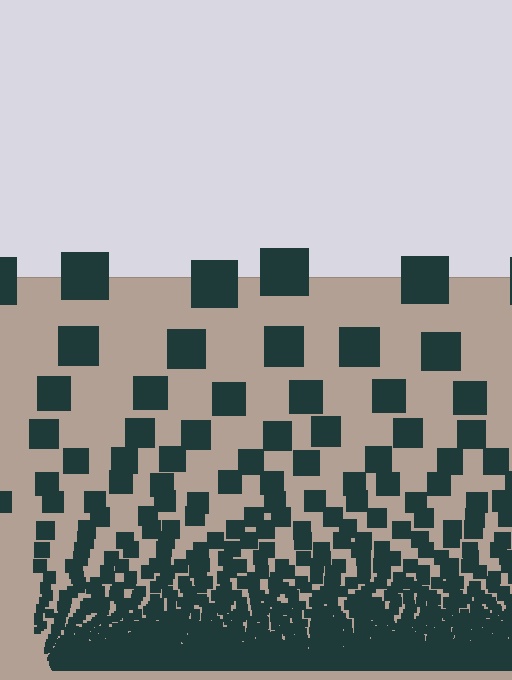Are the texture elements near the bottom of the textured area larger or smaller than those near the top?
Smaller. The gradient is inverted — elements near the bottom are smaller and denser.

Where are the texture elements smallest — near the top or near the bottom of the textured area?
Near the bottom.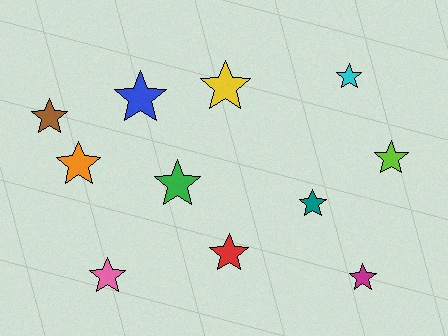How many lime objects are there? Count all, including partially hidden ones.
There is 1 lime object.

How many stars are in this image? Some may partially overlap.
There are 11 stars.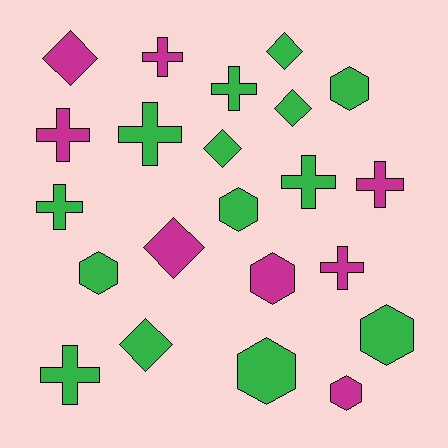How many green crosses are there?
There are 5 green crosses.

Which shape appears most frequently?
Cross, with 9 objects.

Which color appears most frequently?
Green, with 14 objects.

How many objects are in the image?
There are 22 objects.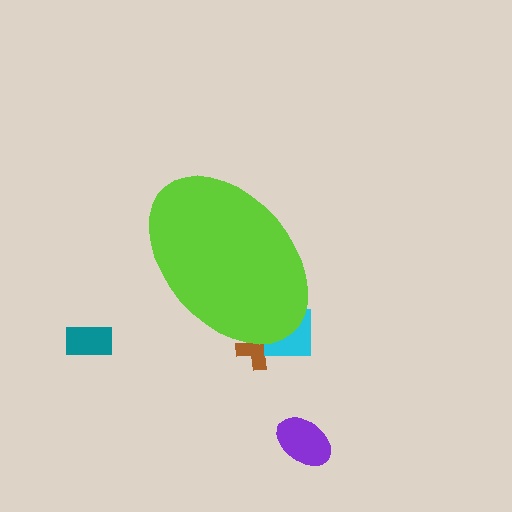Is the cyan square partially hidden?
Yes, the cyan square is partially hidden behind the lime ellipse.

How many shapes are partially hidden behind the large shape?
2 shapes are partially hidden.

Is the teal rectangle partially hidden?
No, the teal rectangle is fully visible.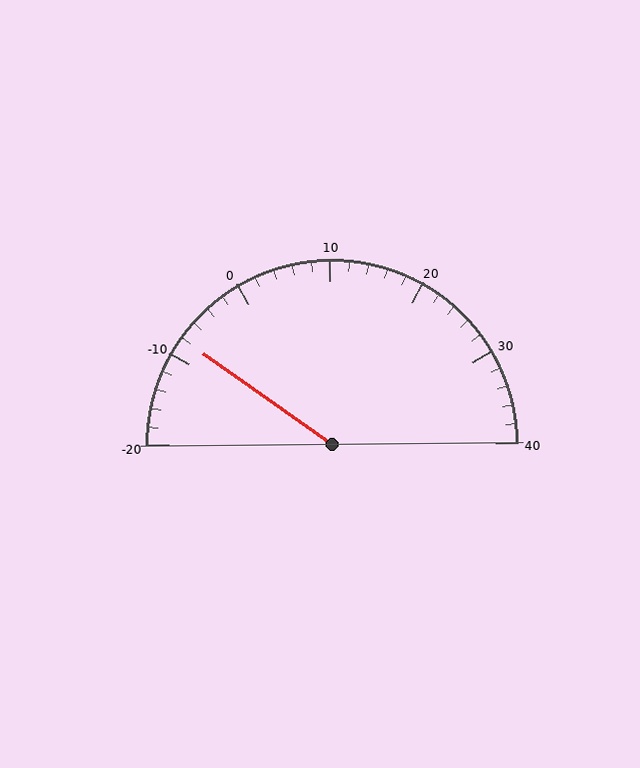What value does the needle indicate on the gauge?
The needle indicates approximately -8.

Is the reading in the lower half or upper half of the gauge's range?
The reading is in the lower half of the range (-20 to 40).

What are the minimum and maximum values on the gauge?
The gauge ranges from -20 to 40.